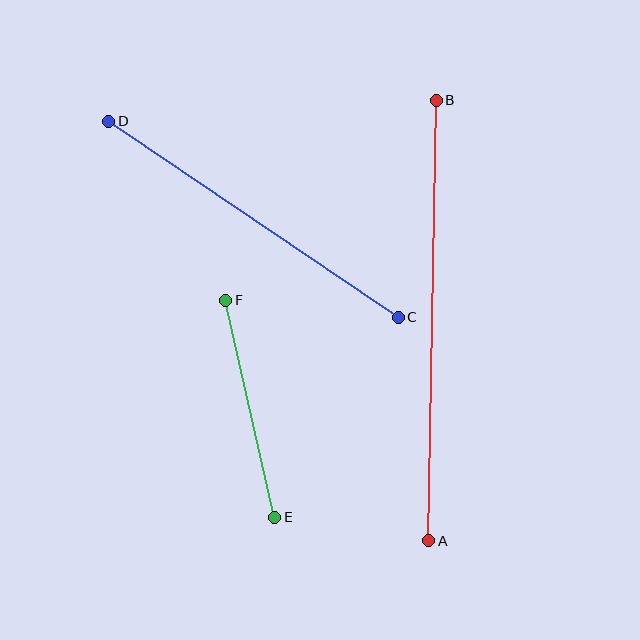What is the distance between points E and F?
The distance is approximately 222 pixels.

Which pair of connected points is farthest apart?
Points A and B are farthest apart.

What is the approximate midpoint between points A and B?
The midpoint is at approximately (432, 320) pixels.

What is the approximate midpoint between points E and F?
The midpoint is at approximately (250, 409) pixels.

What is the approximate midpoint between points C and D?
The midpoint is at approximately (253, 219) pixels.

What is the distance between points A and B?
The distance is approximately 441 pixels.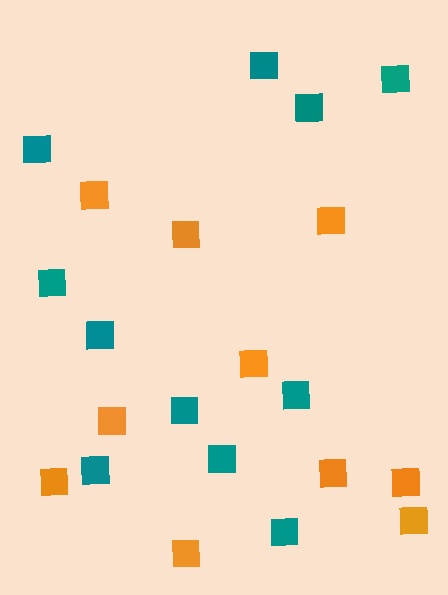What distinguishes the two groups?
There are 2 groups: one group of orange squares (10) and one group of teal squares (11).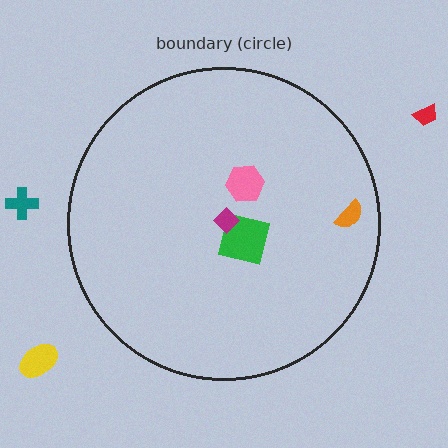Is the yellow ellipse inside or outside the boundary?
Outside.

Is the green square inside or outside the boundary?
Inside.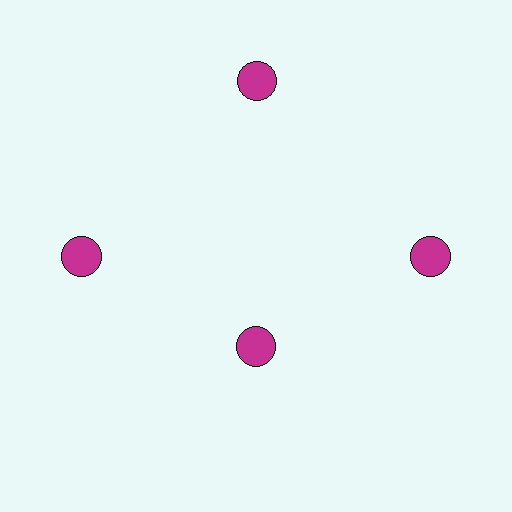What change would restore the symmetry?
The symmetry would be restored by moving it outward, back onto the ring so that all 4 circles sit at equal angles and equal distance from the center.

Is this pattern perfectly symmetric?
No. The 4 magenta circles are arranged in a ring, but one element near the 6 o'clock position is pulled inward toward the center, breaking the 4-fold rotational symmetry.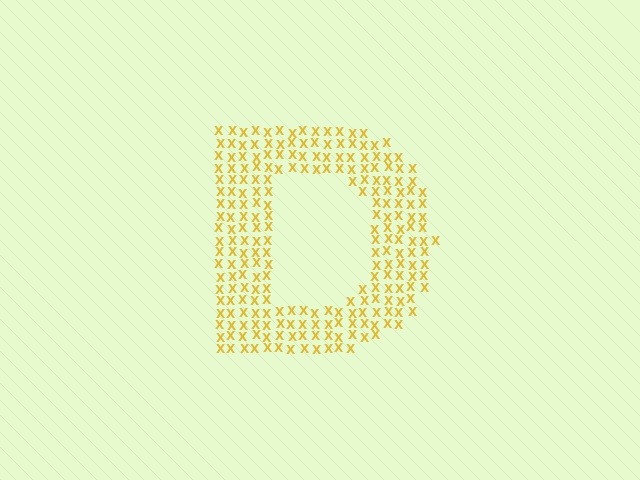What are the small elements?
The small elements are letter X's.